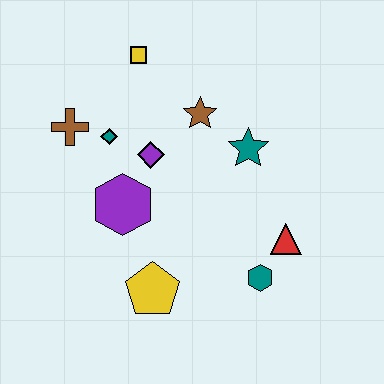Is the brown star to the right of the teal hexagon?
No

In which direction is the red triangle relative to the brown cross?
The red triangle is to the right of the brown cross.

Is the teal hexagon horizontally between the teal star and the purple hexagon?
No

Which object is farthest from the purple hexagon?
The red triangle is farthest from the purple hexagon.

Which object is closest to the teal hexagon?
The red triangle is closest to the teal hexagon.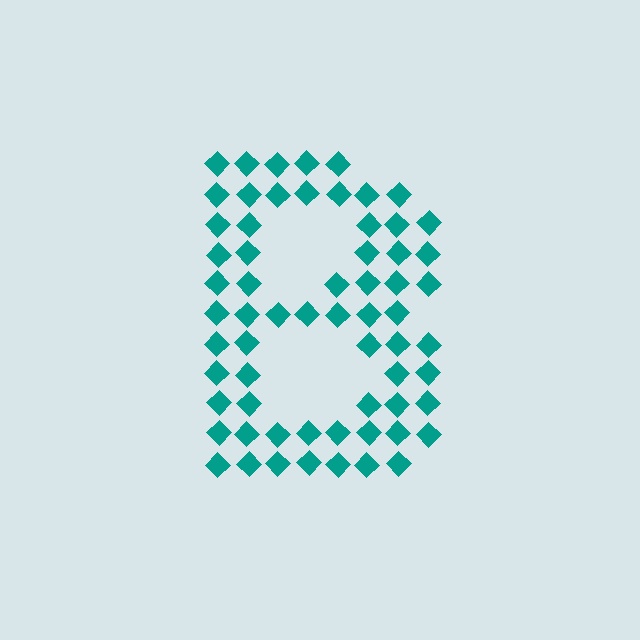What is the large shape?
The large shape is the letter B.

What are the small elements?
The small elements are diamonds.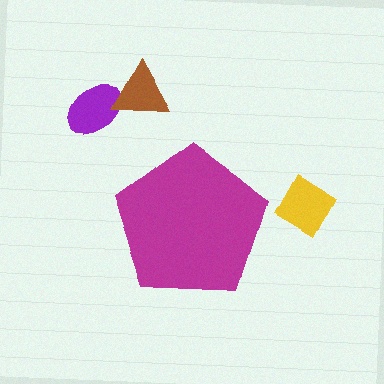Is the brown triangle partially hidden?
No, the brown triangle is fully visible.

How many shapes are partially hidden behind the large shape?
0 shapes are partially hidden.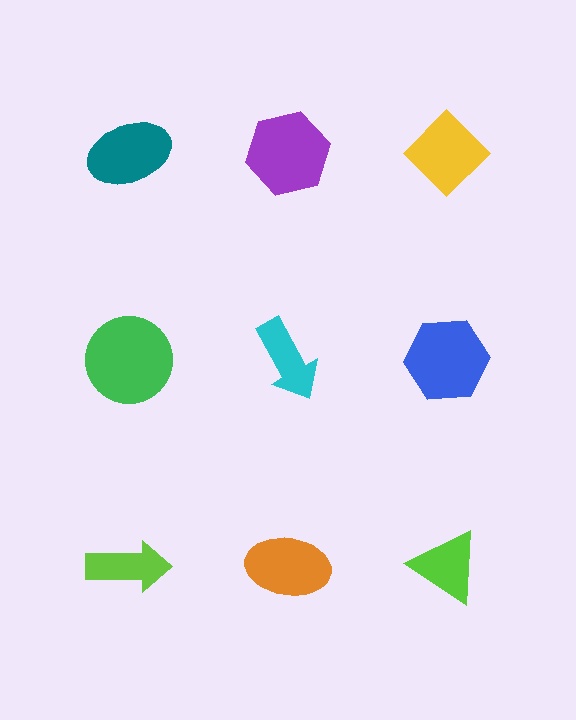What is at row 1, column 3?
A yellow diamond.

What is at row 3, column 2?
An orange ellipse.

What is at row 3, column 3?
A lime triangle.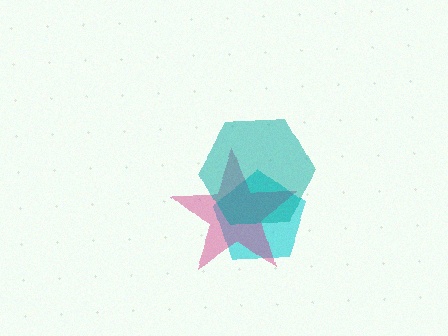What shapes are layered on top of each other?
The layered shapes are: a cyan pentagon, a magenta star, a teal hexagon.